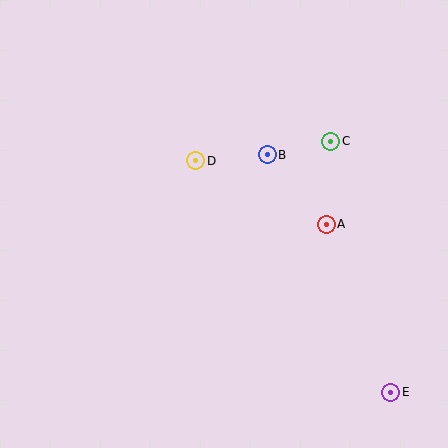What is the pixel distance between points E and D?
The distance between E and D is 302 pixels.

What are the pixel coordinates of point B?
Point B is at (267, 155).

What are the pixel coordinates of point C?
Point C is at (331, 141).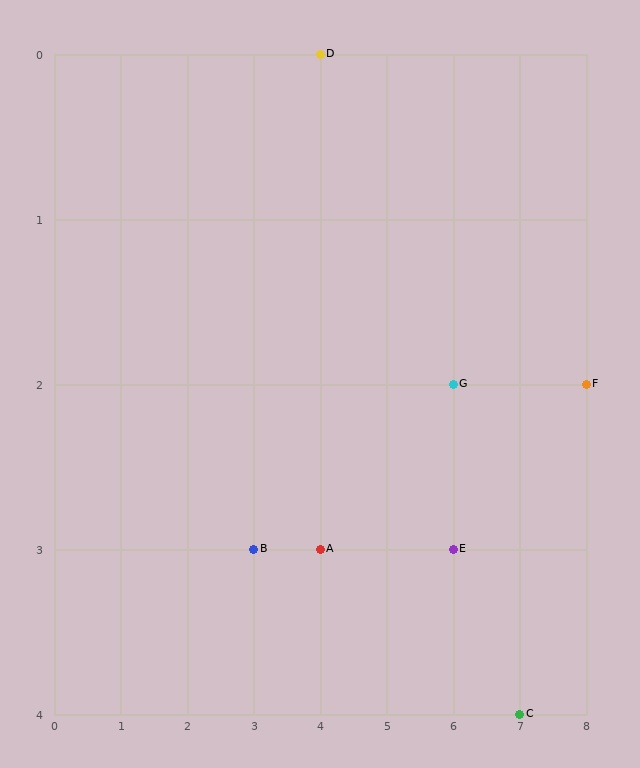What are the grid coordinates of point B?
Point B is at grid coordinates (3, 3).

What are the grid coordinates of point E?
Point E is at grid coordinates (6, 3).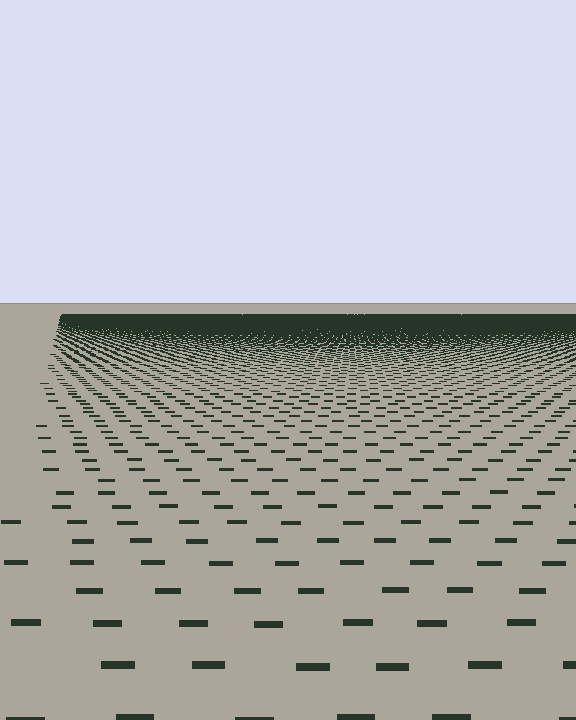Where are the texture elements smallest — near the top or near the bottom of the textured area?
Near the top.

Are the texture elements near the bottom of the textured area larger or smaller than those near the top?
Larger. Near the bottom, elements are closer to the viewer and appear at a bigger on-screen size.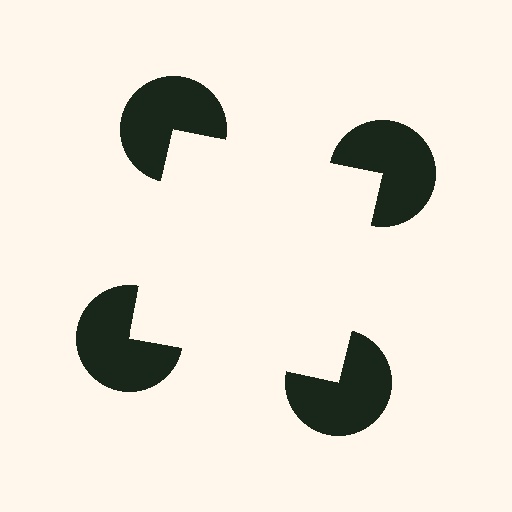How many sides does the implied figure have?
4 sides.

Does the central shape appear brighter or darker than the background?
It typically appears slightly brighter than the background, even though no actual brightness change is drawn.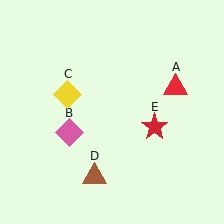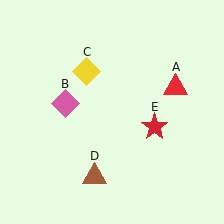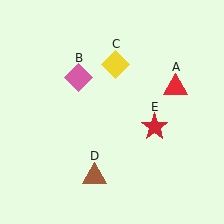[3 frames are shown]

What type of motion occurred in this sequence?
The pink diamond (object B), yellow diamond (object C) rotated clockwise around the center of the scene.